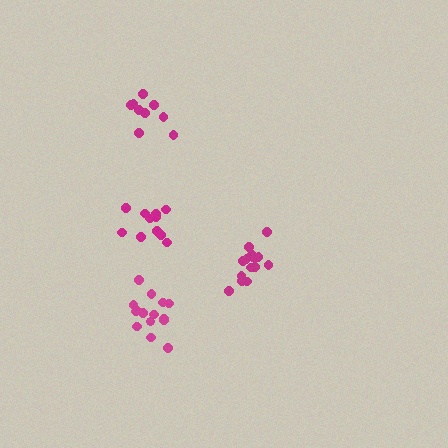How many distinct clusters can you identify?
There are 4 distinct clusters.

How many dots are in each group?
Group 1: 9 dots, Group 2: 15 dots, Group 3: 15 dots, Group 4: 11 dots (50 total).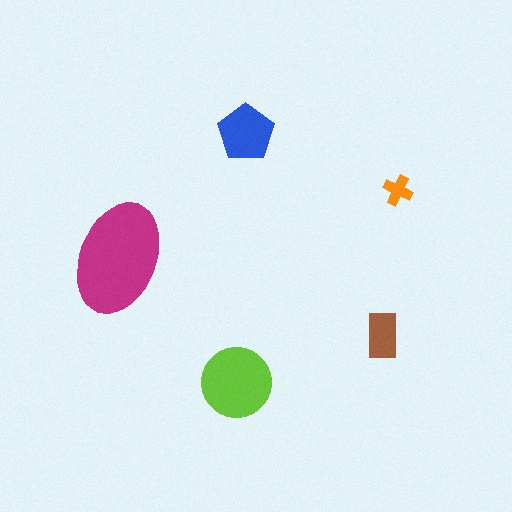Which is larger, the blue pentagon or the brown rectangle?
The blue pentagon.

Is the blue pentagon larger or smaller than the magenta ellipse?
Smaller.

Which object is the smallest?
The orange cross.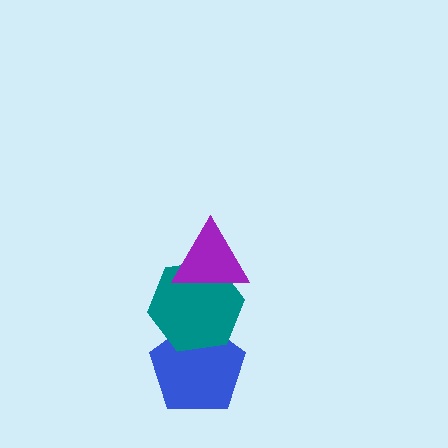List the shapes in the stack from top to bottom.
From top to bottom: the purple triangle, the teal hexagon, the blue pentagon.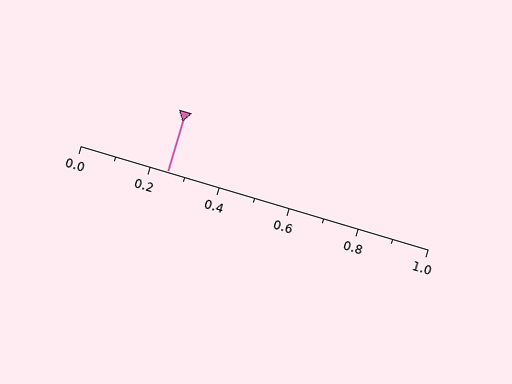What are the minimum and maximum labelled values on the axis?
The axis runs from 0.0 to 1.0.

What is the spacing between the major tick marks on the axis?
The major ticks are spaced 0.2 apart.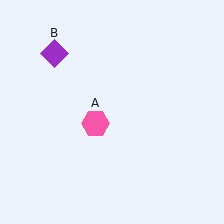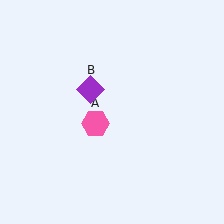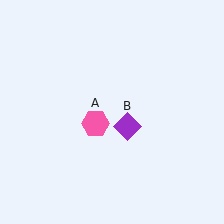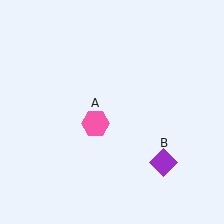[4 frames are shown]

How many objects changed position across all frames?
1 object changed position: purple diamond (object B).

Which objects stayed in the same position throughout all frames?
Pink hexagon (object A) remained stationary.